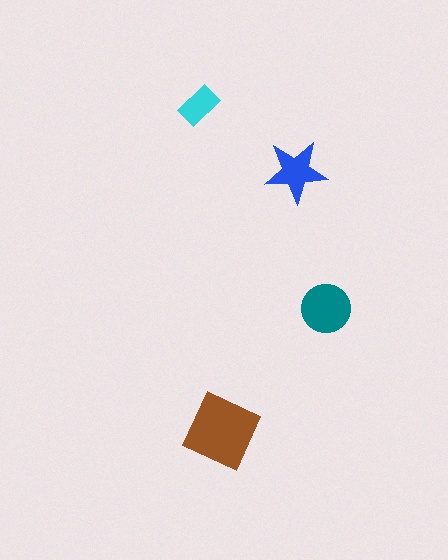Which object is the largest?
The brown diamond.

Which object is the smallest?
The cyan rectangle.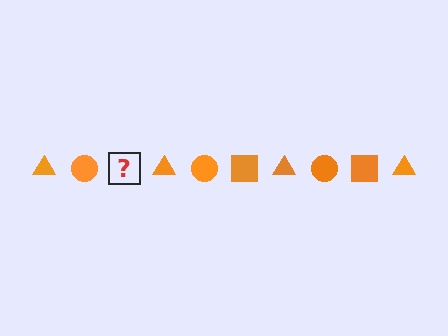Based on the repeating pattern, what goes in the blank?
The blank should be an orange square.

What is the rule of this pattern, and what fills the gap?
The rule is that the pattern cycles through triangle, circle, square shapes in orange. The gap should be filled with an orange square.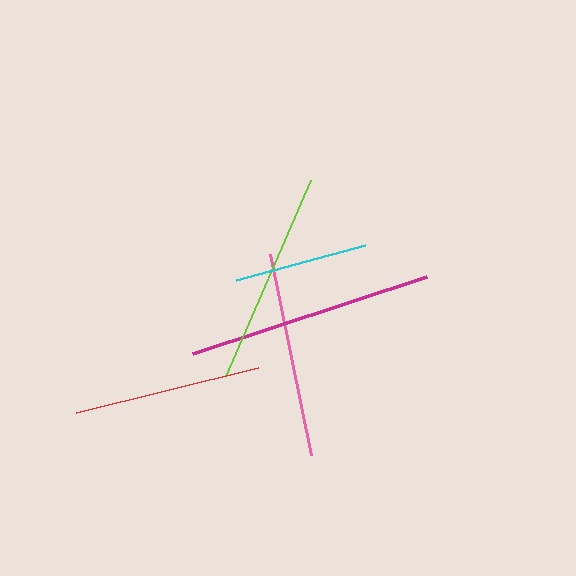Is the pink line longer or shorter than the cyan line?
The pink line is longer than the cyan line.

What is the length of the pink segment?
The pink segment is approximately 205 pixels long.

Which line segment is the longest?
The magenta line is the longest at approximately 246 pixels.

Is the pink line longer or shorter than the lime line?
The lime line is longer than the pink line.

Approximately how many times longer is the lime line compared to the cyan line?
The lime line is approximately 1.6 times the length of the cyan line.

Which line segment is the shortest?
The cyan line is the shortest at approximately 134 pixels.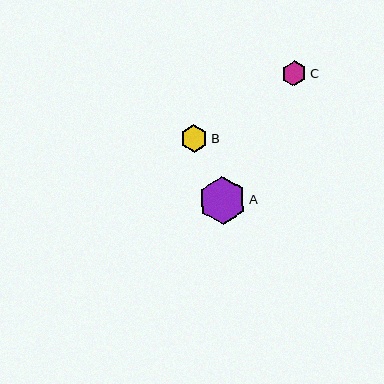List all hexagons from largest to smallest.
From largest to smallest: A, B, C.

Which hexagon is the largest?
Hexagon A is the largest with a size of approximately 48 pixels.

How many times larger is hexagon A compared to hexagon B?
Hexagon A is approximately 1.7 times the size of hexagon B.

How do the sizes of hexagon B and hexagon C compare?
Hexagon B and hexagon C are approximately the same size.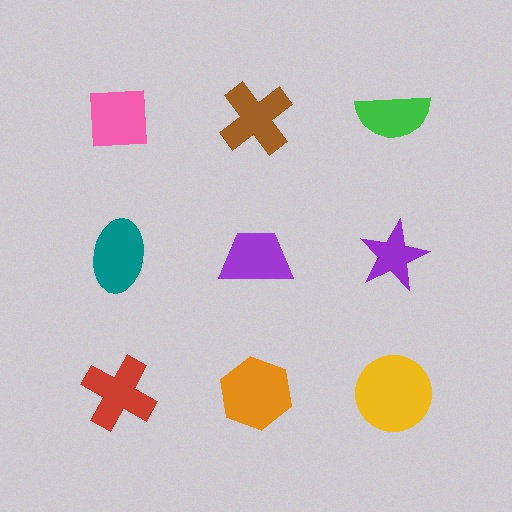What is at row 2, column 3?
A purple star.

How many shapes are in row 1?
3 shapes.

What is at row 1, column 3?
A green semicircle.